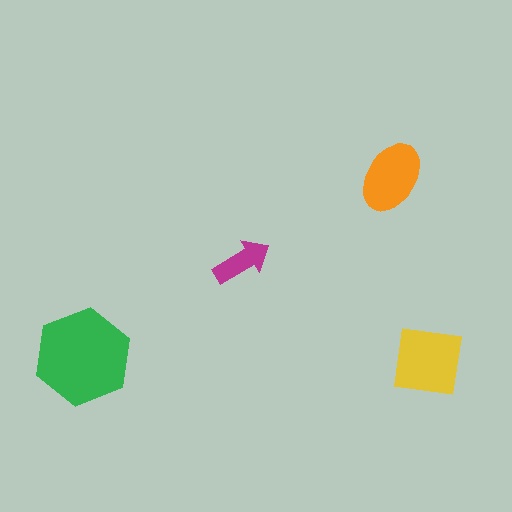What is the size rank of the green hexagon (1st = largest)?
1st.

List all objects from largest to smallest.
The green hexagon, the yellow square, the orange ellipse, the magenta arrow.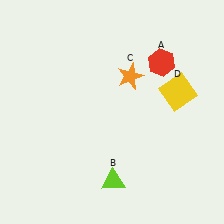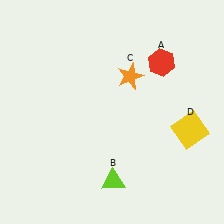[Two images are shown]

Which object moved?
The yellow square (D) moved down.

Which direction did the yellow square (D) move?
The yellow square (D) moved down.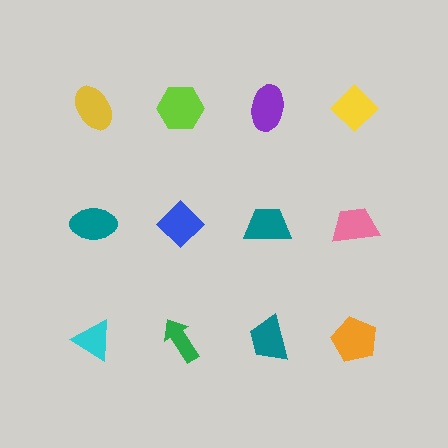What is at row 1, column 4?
A yellow diamond.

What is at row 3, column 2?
A green arrow.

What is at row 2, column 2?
A blue diamond.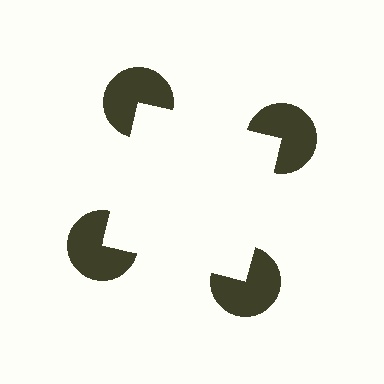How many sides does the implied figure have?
4 sides.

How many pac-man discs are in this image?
There are 4 — one at each vertex of the illusory square.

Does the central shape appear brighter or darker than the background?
It typically appears slightly brighter than the background, even though no actual brightness change is drawn.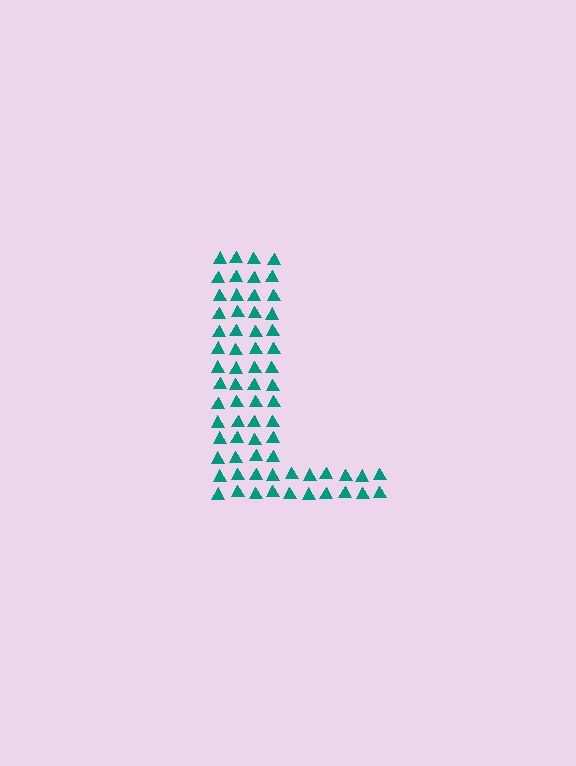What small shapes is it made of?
It is made of small triangles.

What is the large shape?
The large shape is the letter L.